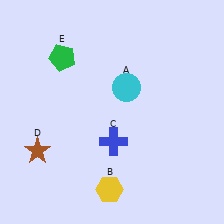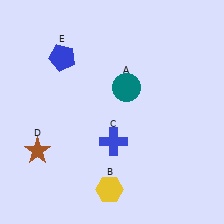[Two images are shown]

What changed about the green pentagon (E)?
In Image 1, E is green. In Image 2, it changed to blue.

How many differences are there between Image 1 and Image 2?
There are 2 differences between the two images.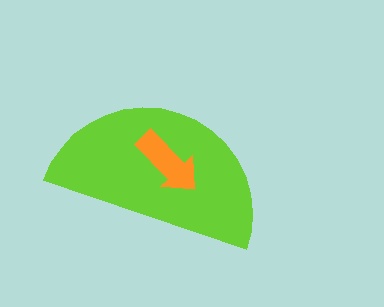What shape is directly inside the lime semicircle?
The orange arrow.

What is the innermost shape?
The orange arrow.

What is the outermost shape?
The lime semicircle.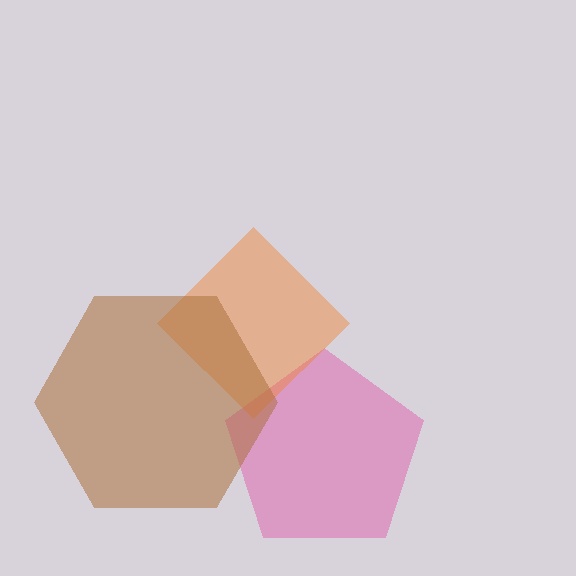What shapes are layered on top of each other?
The layered shapes are: a pink pentagon, an orange diamond, a brown hexagon.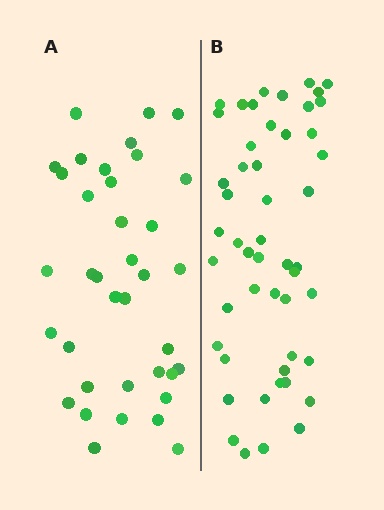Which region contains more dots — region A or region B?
Region B (the right region) has more dots.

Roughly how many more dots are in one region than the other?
Region B has approximately 15 more dots than region A.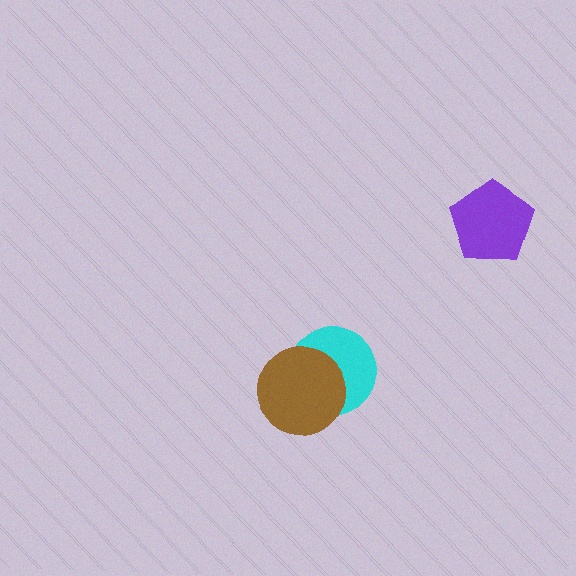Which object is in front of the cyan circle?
The brown circle is in front of the cyan circle.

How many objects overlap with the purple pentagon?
0 objects overlap with the purple pentagon.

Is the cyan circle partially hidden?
Yes, it is partially covered by another shape.